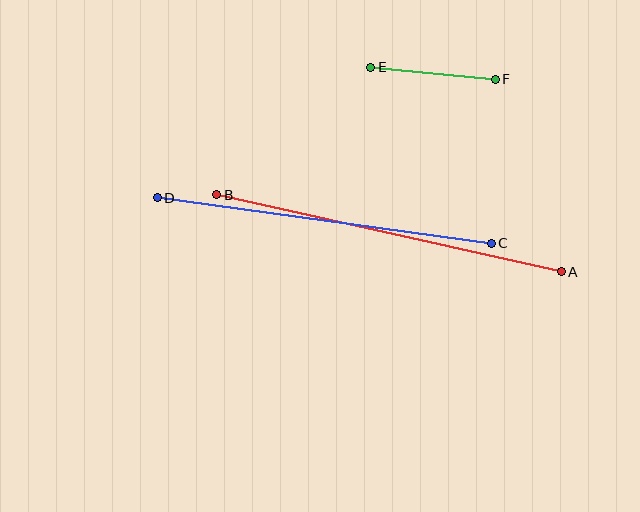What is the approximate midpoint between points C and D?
The midpoint is at approximately (324, 221) pixels.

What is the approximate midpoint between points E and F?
The midpoint is at approximately (433, 73) pixels.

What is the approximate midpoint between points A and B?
The midpoint is at approximately (389, 233) pixels.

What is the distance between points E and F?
The distance is approximately 125 pixels.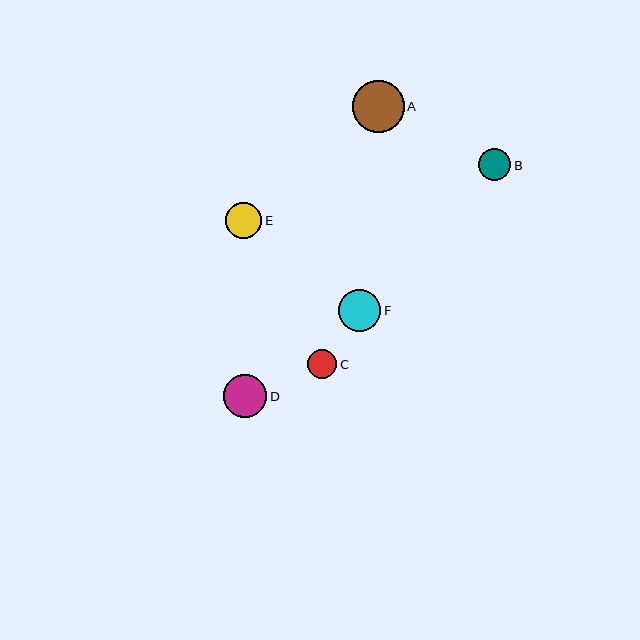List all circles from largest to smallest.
From largest to smallest: A, D, F, E, B, C.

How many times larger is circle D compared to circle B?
Circle D is approximately 1.4 times the size of circle B.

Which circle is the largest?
Circle A is the largest with a size of approximately 52 pixels.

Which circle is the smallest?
Circle C is the smallest with a size of approximately 29 pixels.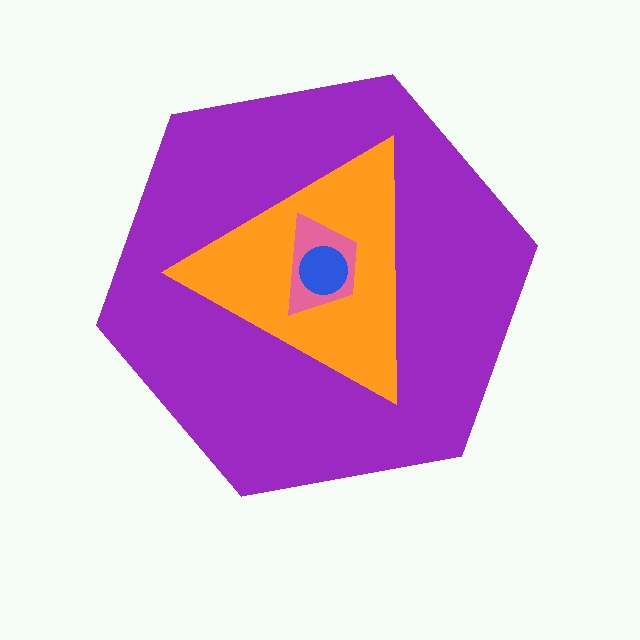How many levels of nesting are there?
4.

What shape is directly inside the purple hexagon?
The orange triangle.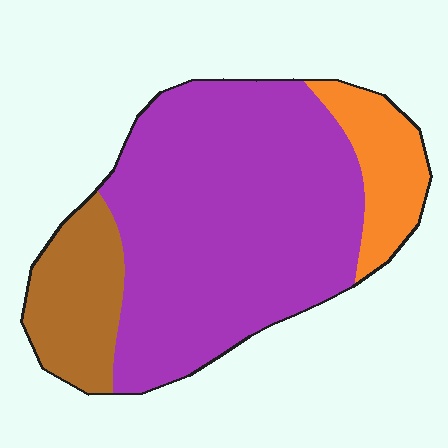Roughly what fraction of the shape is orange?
Orange covers 13% of the shape.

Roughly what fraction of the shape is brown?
Brown takes up less than a quarter of the shape.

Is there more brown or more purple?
Purple.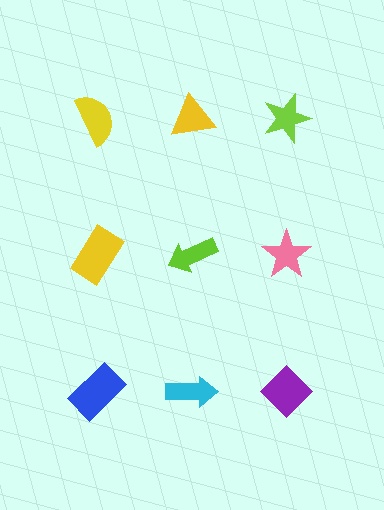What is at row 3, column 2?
A cyan arrow.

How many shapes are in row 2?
3 shapes.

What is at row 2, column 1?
A yellow rectangle.